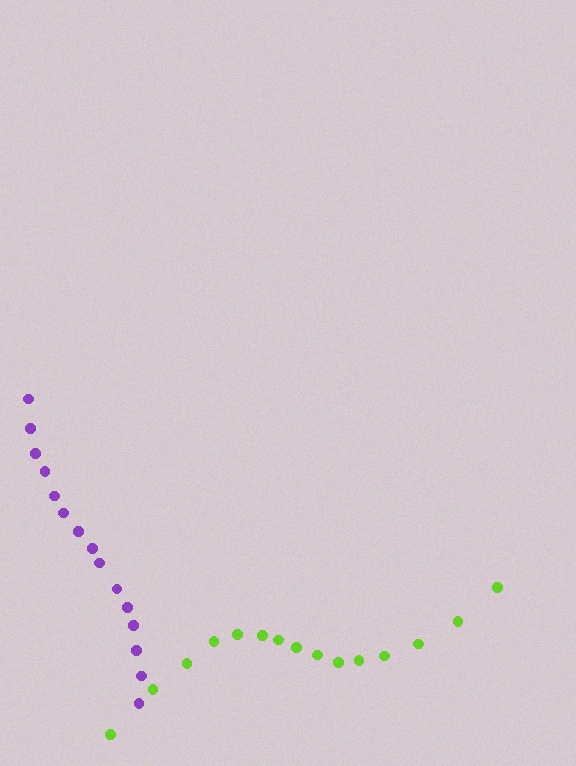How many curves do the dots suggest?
There are 2 distinct paths.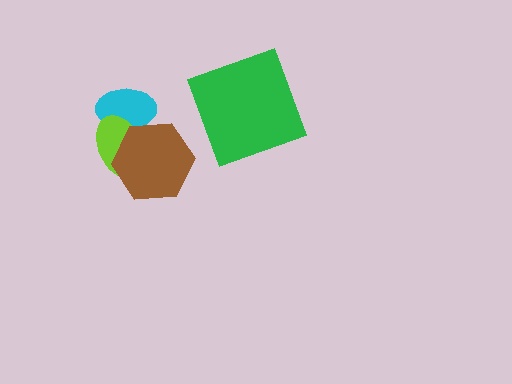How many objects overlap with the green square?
0 objects overlap with the green square.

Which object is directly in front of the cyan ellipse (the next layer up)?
The lime ellipse is directly in front of the cyan ellipse.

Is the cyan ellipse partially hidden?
Yes, it is partially covered by another shape.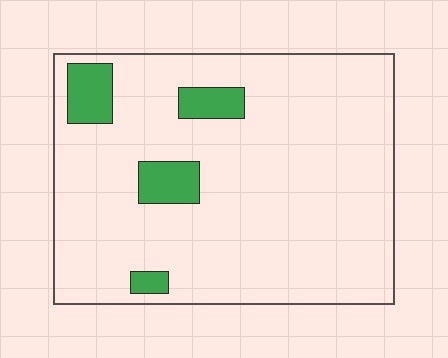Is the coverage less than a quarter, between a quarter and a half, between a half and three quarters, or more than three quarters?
Less than a quarter.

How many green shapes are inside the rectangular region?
4.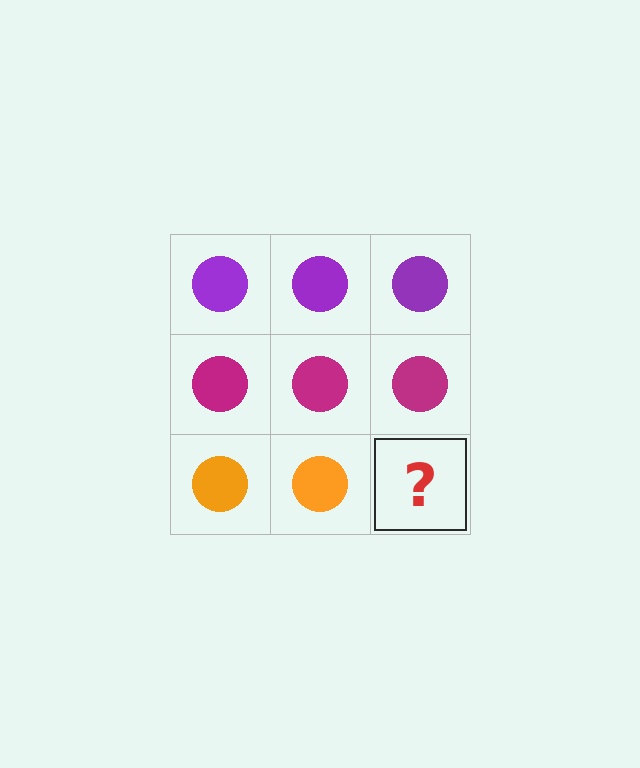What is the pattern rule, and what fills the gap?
The rule is that each row has a consistent color. The gap should be filled with an orange circle.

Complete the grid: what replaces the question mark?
The question mark should be replaced with an orange circle.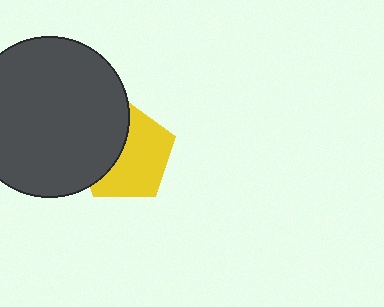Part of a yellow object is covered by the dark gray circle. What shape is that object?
It is a pentagon.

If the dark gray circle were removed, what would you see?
You would see the complete yellow pentagon.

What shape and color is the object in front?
The object in front is a dark gray circle.